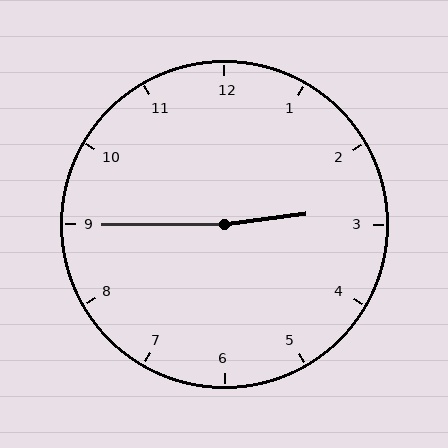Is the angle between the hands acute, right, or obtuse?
It is obtuse.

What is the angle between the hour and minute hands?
Approximately 172 degrees.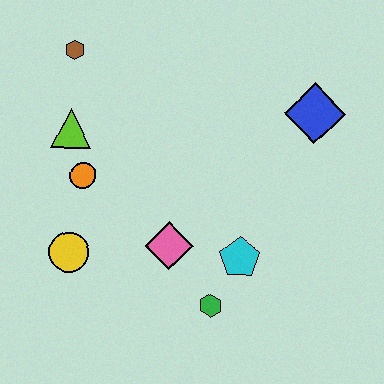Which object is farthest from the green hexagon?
The brown hexagon is farthest from the green hexagon.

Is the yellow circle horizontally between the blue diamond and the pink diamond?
No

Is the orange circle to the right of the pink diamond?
No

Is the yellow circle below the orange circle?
Yes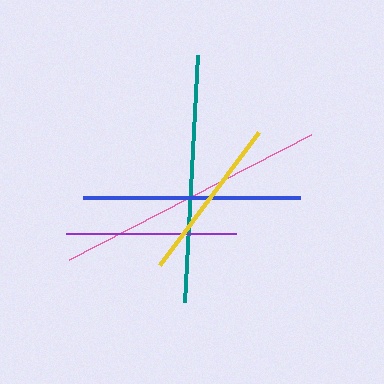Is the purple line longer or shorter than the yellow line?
The purple line is longer than the yellow line.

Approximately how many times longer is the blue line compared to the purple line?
The blue line is approximately 1.3 times the length of the purple line.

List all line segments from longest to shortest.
From longest to shortest: pink, teal, blue, purple, yellow.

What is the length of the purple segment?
The purple segment is approximately 170 pixels long.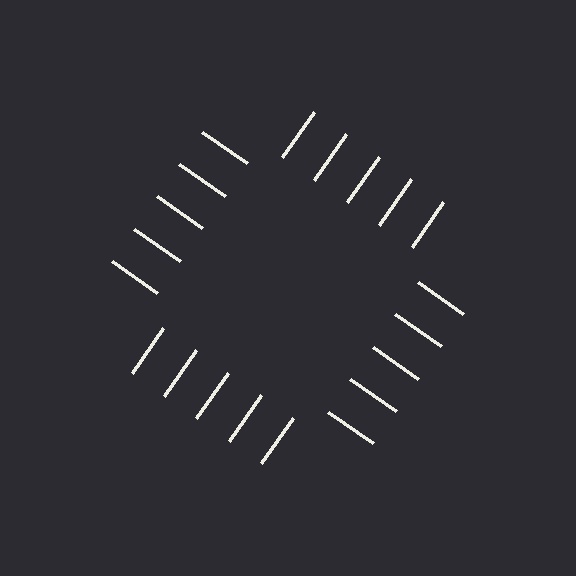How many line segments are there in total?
20 — 5 along each of the 4 edges.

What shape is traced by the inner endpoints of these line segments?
An illusory square — the line segments terminate on its edges but no continuous stroke is drawn.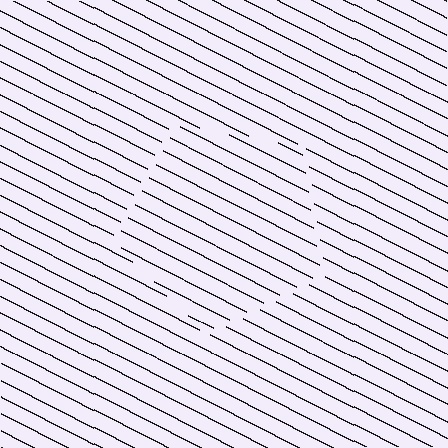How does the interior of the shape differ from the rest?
The interior of the shape contains the same grating, shifted by half a period — the contour is defined by the phase discontinuity where line-ends from the inner and outer gratings abut.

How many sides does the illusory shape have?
5 sides — the line-ends trace a pentagon.